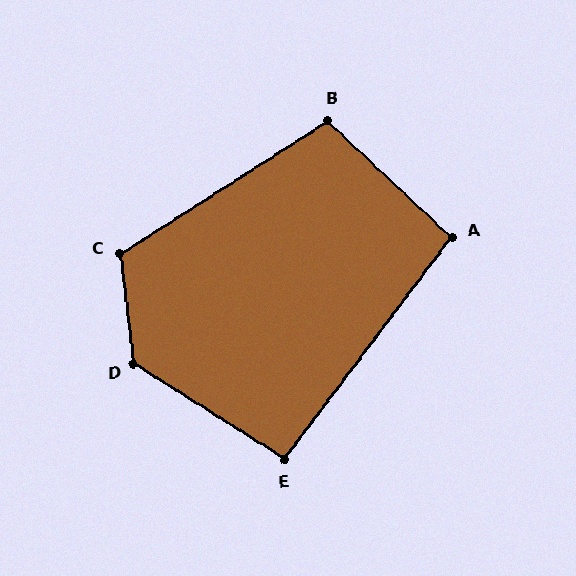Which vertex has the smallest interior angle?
E, at approximately 95 degrees.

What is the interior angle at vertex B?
Approximately 104 degrees (obtuse).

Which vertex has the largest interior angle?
D, at approximately 130 degrees.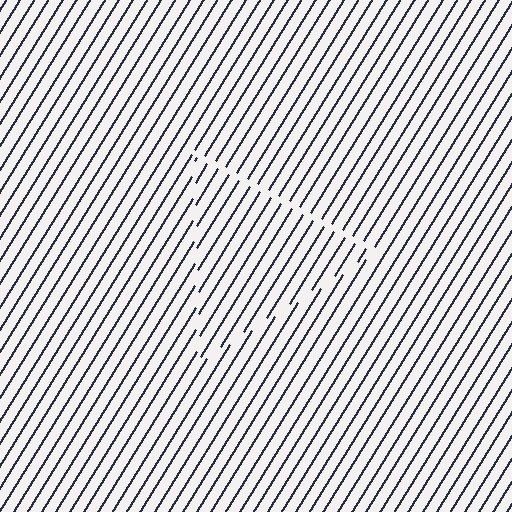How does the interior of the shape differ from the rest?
The interior of the shape contains the same grating, shifted by half a period — the contour is defined by the phase discontinuity where line-ends from the inner and outer gratings abut.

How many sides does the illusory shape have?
3 sides — the line-ends trace a triangle.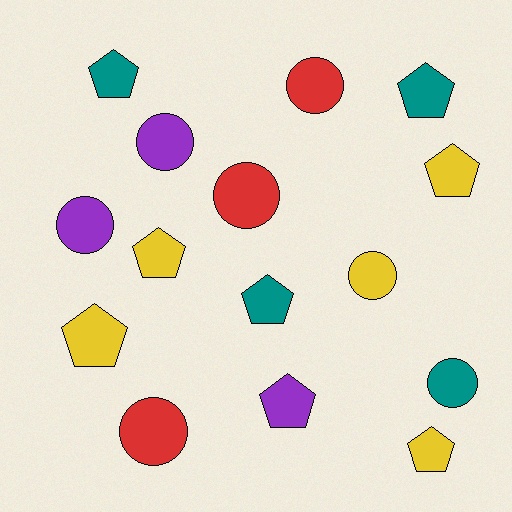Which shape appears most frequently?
Pentagon, with 8 objects.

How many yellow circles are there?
There is 1 yellow circle.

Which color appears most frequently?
Yellow, with 5 objects.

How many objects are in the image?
There are 15 objects.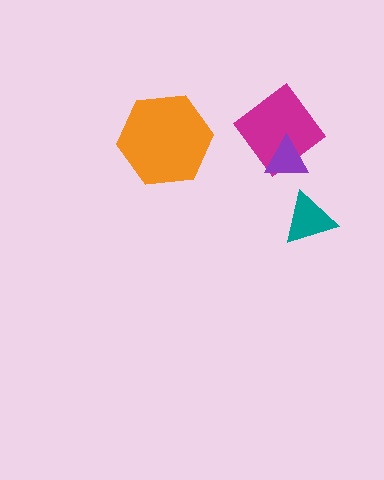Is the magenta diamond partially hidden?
Yes, it is partially covered by another shape.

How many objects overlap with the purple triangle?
1 object overlaps with the purple triangle.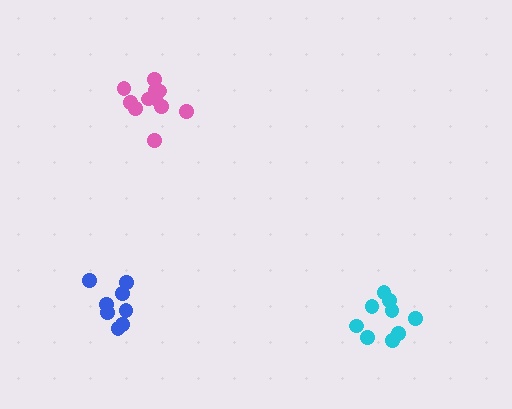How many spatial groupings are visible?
There are 3 spatial groupings.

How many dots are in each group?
Group 1: 11 dots, Group 2: 8 dots, Group 3: 10 dots (29 total).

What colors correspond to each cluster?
The clusters are colored: pink, blue, cyan.